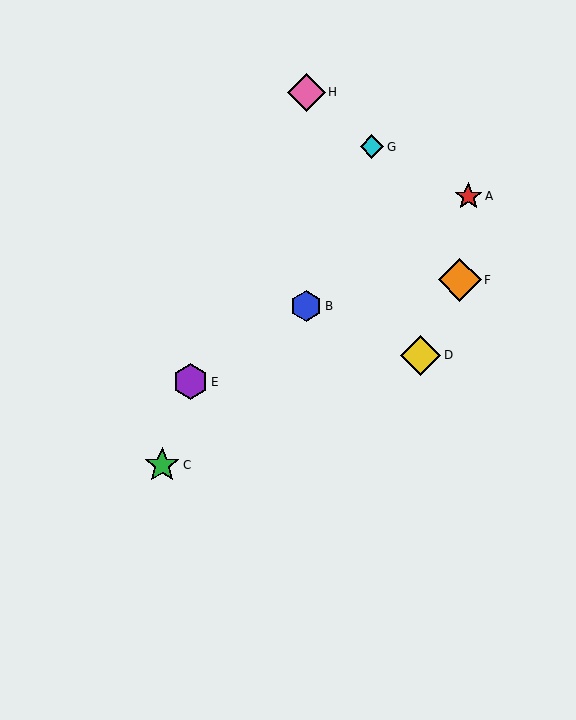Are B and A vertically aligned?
No, B is at x≈306 and A is at x≈468.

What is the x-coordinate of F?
Object F is at x≈460.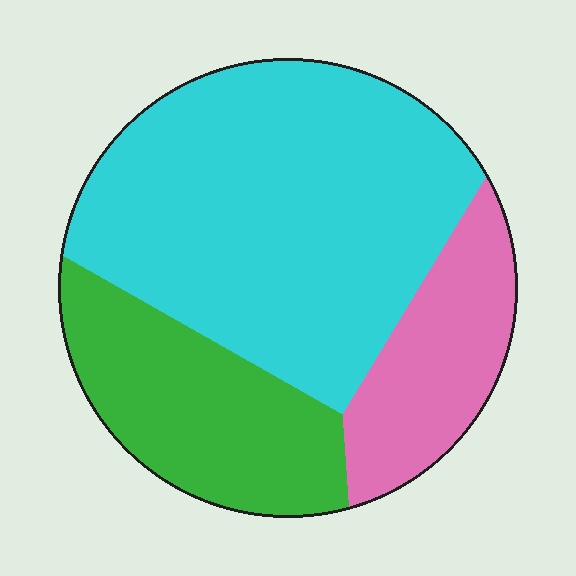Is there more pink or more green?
Green.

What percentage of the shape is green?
Green covers about 25% of the shape.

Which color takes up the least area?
Pink, at roughly 20%.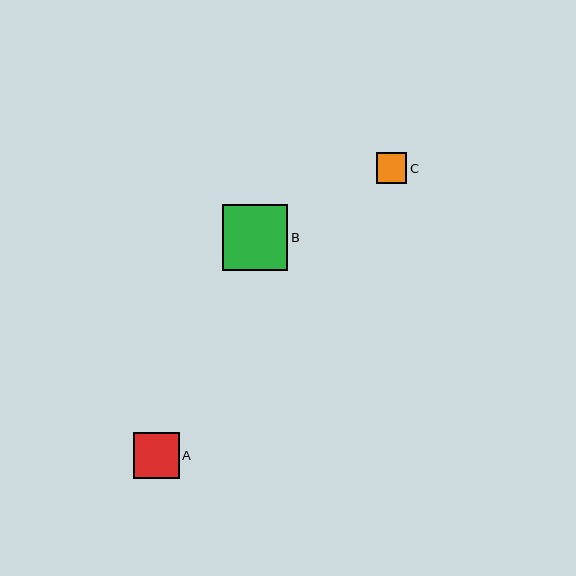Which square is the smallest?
Square C is the smallest with a size of approximately 31 pixels.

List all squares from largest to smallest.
From largest to smallest: B, A, C.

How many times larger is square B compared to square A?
Square B is approximately 1.4 times the size of square A.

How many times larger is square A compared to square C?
Square A is approximately 1.5 times the size of square C.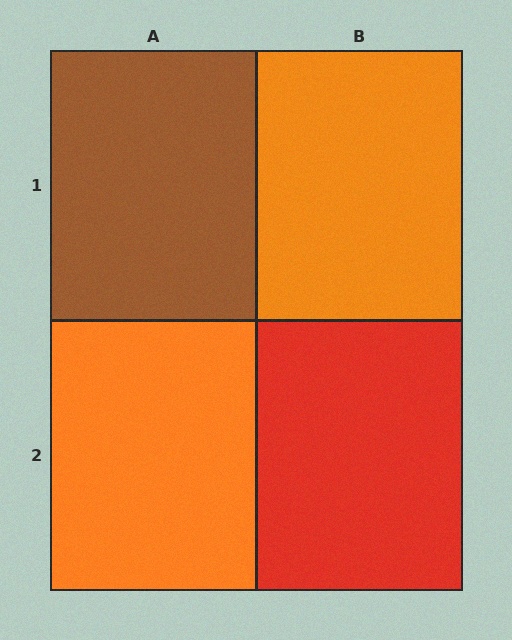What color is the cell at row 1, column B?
Orange.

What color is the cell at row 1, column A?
Brown.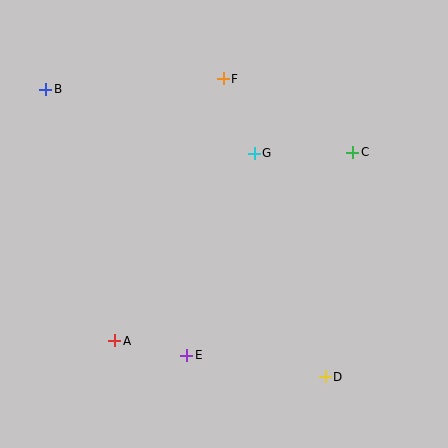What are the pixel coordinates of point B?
Point B is at (46, 89).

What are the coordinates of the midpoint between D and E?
The midpoint between D and E is at (256, 366).